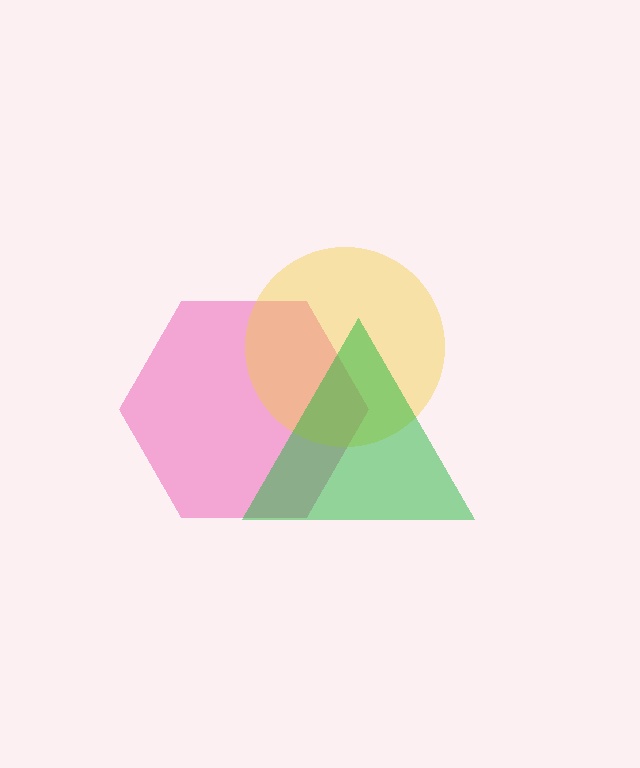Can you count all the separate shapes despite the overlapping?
Yes, there are 3 separate shapes.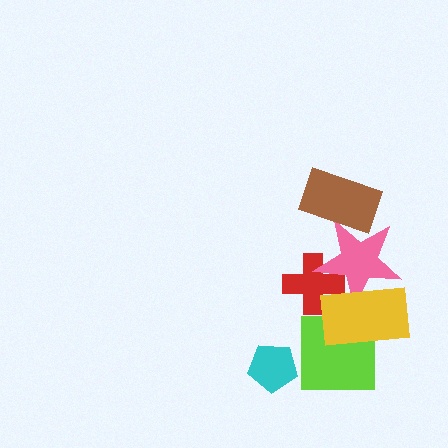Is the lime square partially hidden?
Yes, it is partially covered by another shape.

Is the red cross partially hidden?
Yes, it is partially covered by another shape.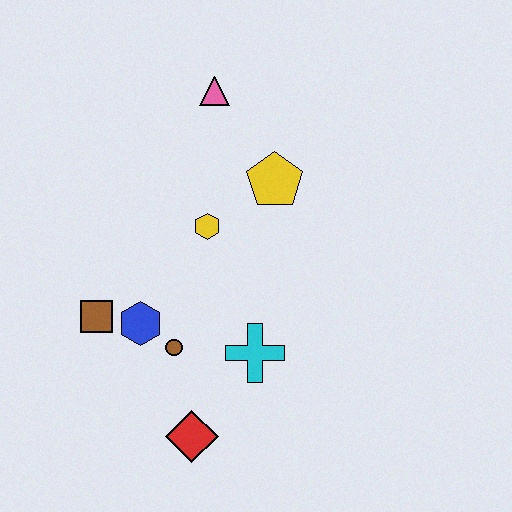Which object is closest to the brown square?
The blue hexagon is closest to the brown square.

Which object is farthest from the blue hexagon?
The pink triangle is farthest from the blue hexagon.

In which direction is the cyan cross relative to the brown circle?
The cyan cross is to the right of the brown circle.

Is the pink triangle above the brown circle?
Yes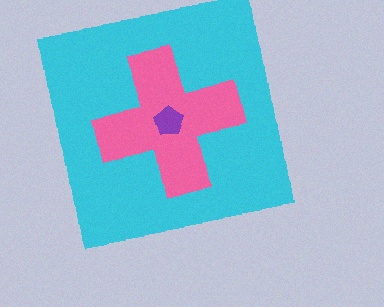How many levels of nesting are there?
3.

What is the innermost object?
The purple pentagon.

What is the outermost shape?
The cyan square.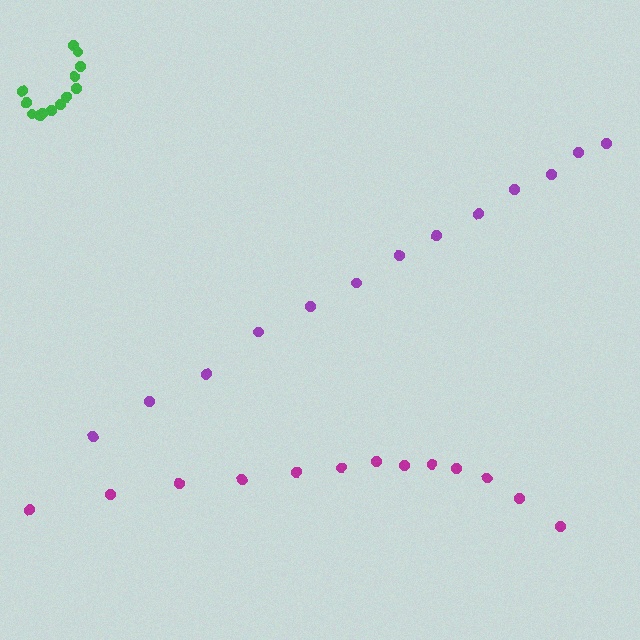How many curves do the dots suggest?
There are 3 distinct paths.